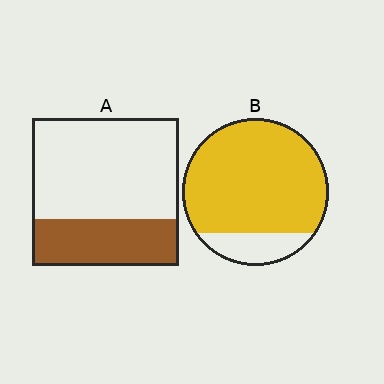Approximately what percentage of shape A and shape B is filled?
A is approximately 30% and B is approximately 85%.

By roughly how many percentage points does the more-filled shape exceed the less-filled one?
By roughly 50 percentage points (B over A).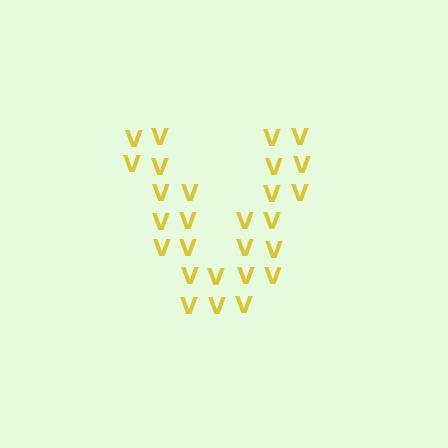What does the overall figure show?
The overall figure shows the letter V.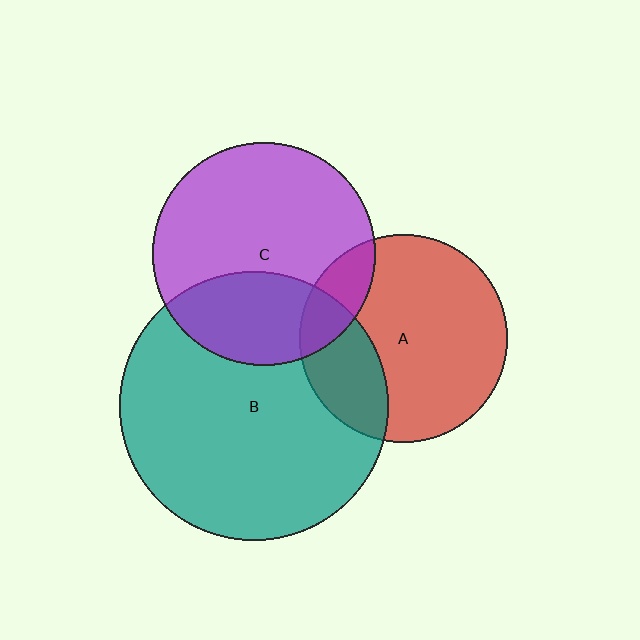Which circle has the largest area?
Circle B (teal).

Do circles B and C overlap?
Yes.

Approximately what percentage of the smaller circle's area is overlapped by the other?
Approximately 30%.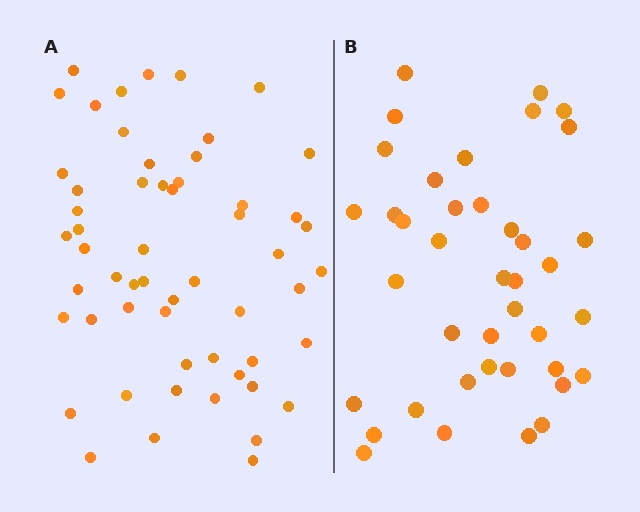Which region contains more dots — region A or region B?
Region A (the left region) has more dots.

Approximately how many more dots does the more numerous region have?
Region A has approximately 15 more dots than region B.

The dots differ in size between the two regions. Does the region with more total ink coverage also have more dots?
No. Region B has more total ink coverage because its dots are larger, but region A actually contains more individual dots. Total area can be misleading — the number of items is what matters here.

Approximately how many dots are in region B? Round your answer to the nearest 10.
About 40 dots.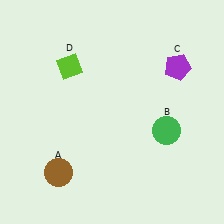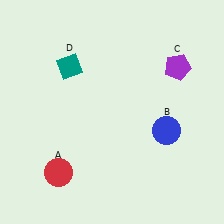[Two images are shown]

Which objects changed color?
A changed from brown to red. B changed from green to blue. D changed from lime to teal.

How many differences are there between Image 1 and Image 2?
There are 3 differences between the two images.